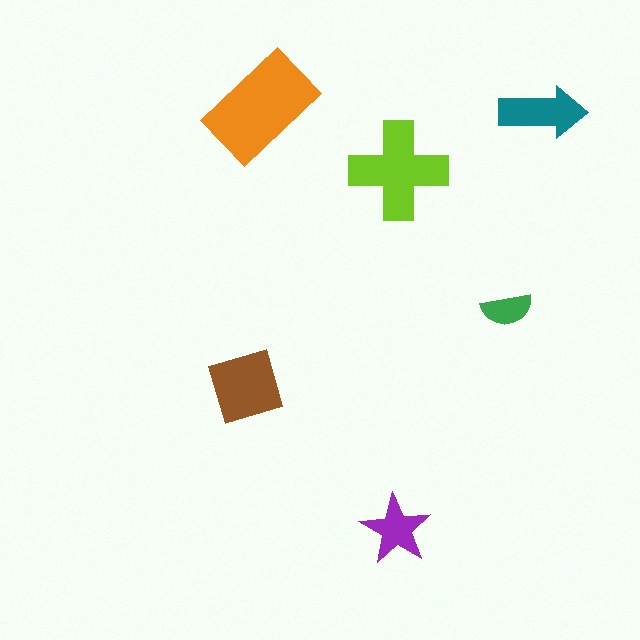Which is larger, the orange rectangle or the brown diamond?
The orange rectangle.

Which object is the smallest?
The green semicircle.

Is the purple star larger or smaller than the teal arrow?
Smaller.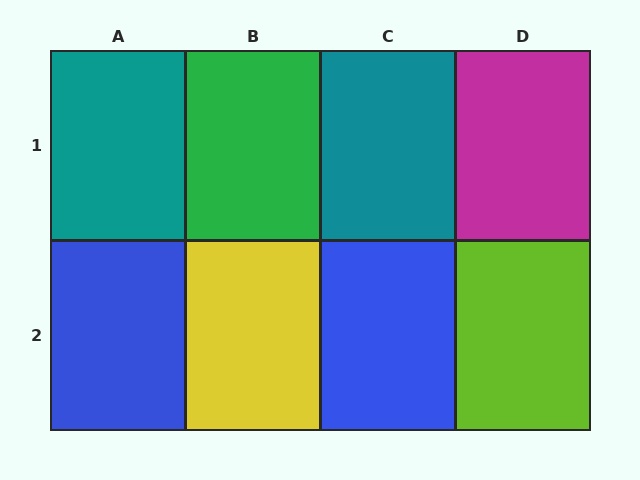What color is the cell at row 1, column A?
Teal.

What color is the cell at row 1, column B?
Green.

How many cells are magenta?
1 cell is magenta.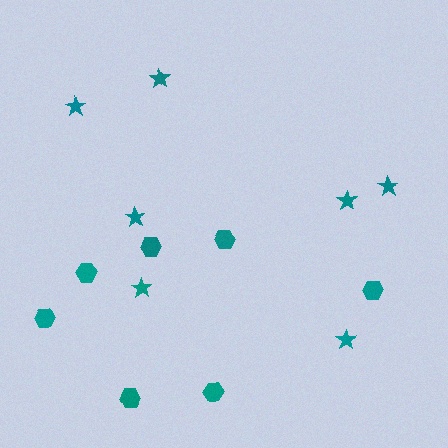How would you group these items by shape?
There are 2 groups: one group of stars (7) and one group of hexagons (7).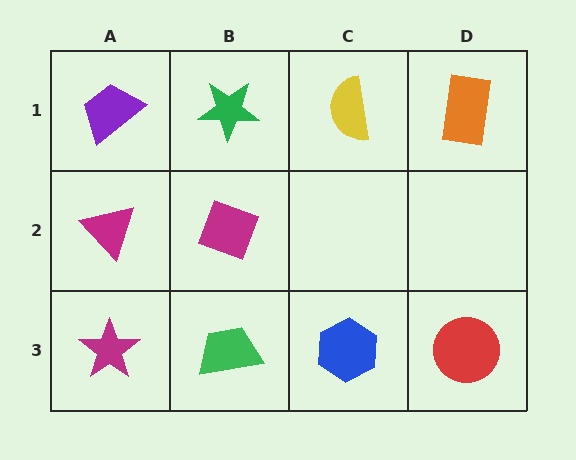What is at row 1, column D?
An orange rectangle.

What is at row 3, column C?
A blue hexagon.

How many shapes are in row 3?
4 shapes.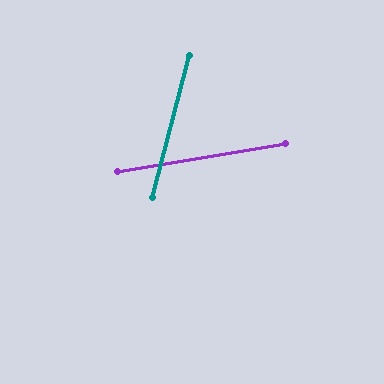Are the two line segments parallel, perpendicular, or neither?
Neither parallel nor perpendicular — they differ by about 66°.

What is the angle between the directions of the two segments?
Approximately 66 degrees.